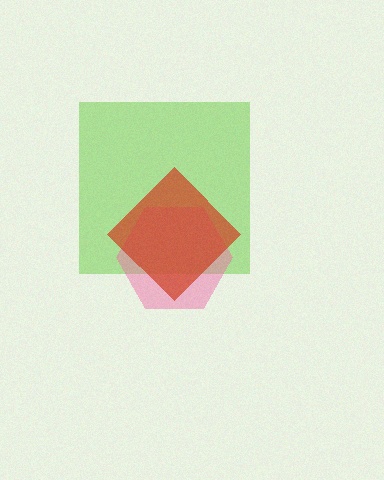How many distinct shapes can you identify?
There are 3 distinct shapes: a lime square, a pink hexagon, a red diamond.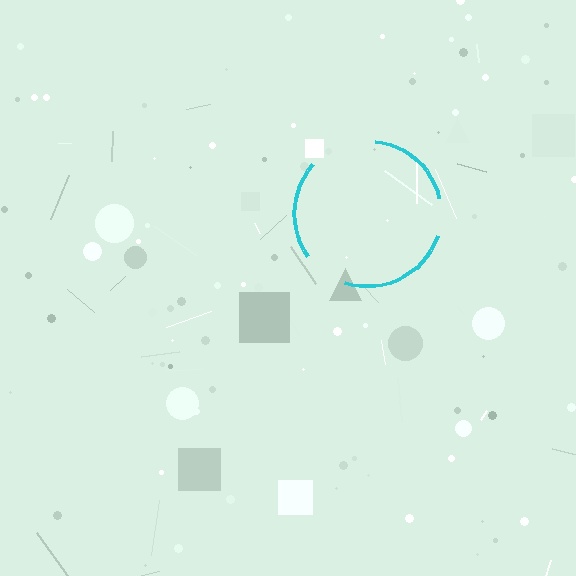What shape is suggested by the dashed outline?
The dashed outline suggests a circle.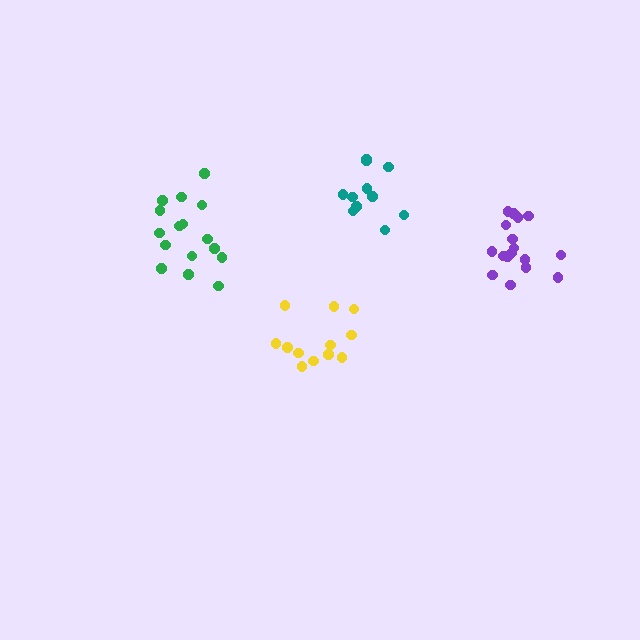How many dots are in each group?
Group 1: 17 dots, Group 2: 16 dots, Group 3: 11 dots, Group 4: 12 dots (56 total).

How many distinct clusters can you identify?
There are 4 distinct clusters.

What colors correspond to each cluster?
The clusters are colored: purple, green, teal, yellow.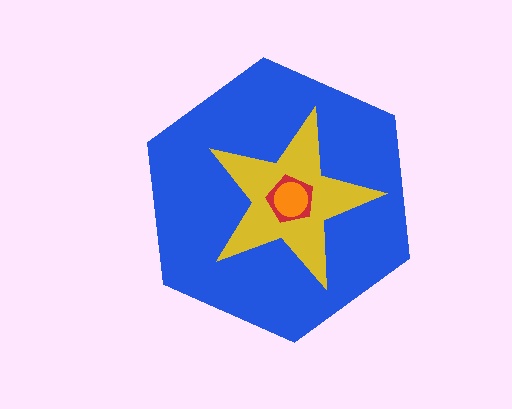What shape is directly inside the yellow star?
The red pentagon.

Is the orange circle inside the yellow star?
Yes.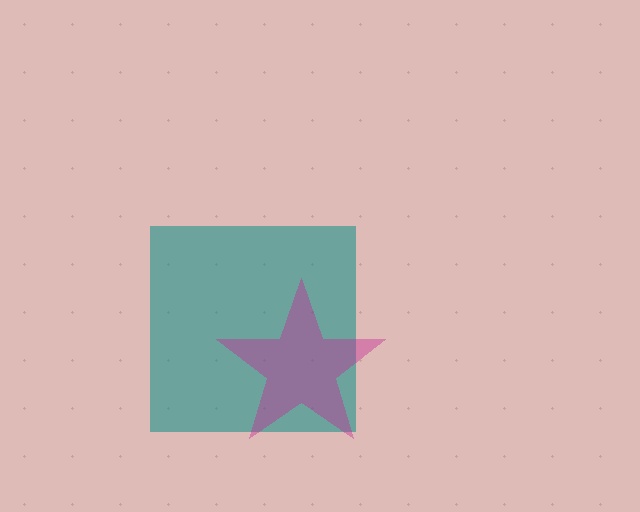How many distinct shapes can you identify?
There are 2 distinct shapes: a teal square, a magenta star.